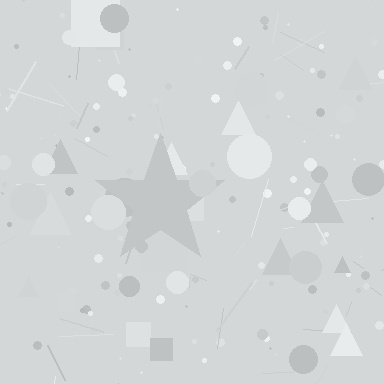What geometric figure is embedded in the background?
A star is embedded in the background.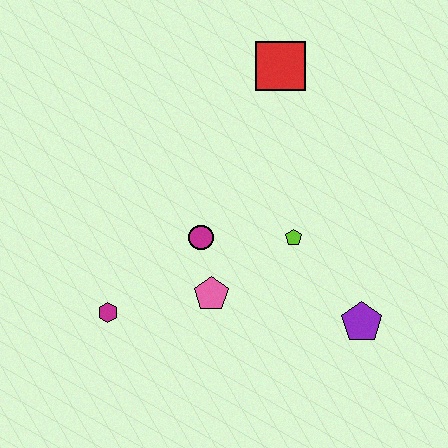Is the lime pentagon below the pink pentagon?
No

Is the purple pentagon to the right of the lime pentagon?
Yes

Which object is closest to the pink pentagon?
The magenta circle is closest to the pink pentagon.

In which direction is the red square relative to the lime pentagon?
The red square is above the lime pentagon.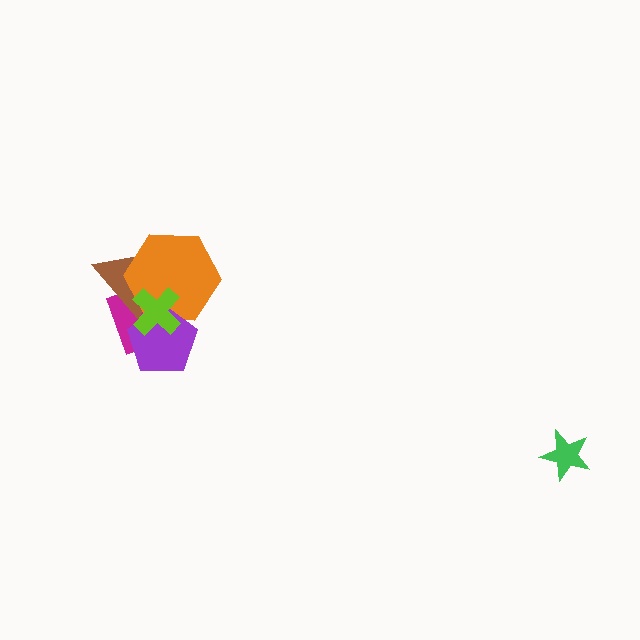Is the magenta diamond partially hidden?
Yes, it is partially covered by another shape.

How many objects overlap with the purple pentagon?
4 objects overlap with the purple pentagon.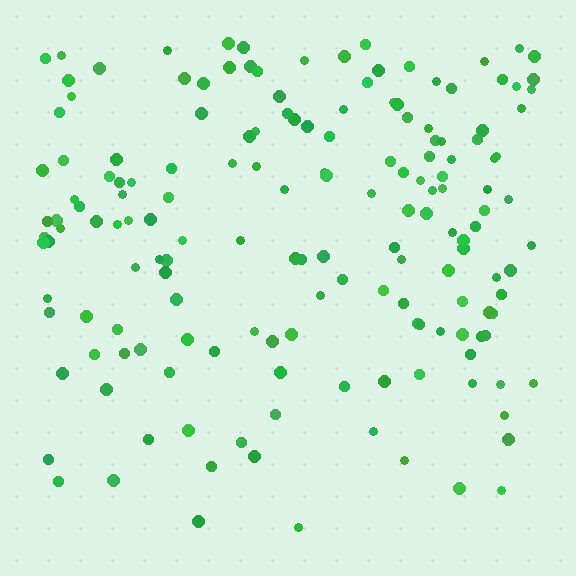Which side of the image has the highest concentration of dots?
The top.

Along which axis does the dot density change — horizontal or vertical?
Vertical.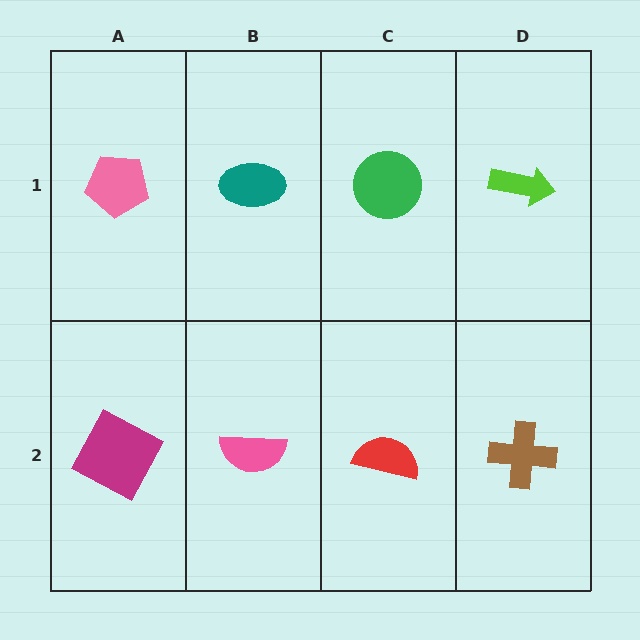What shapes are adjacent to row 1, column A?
A magenta square (row 2, column A), a teal ellipse (row 1, column B).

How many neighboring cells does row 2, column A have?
2.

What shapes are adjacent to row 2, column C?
A green circle (row 1, column C), a pink semicircle (row 2, column B), a brown cross (row 2, column D).